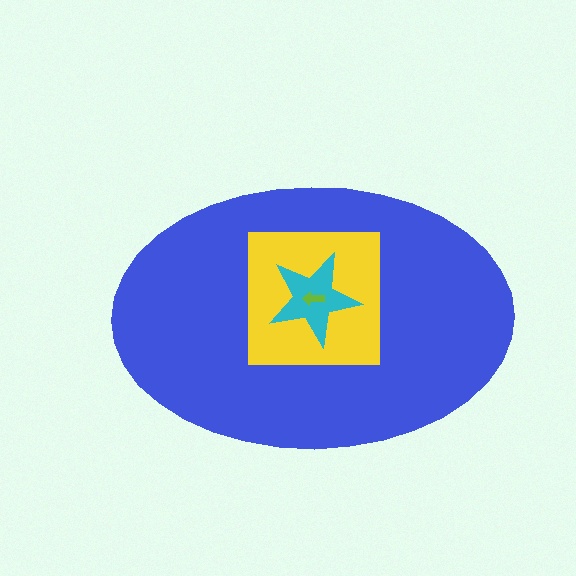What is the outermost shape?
The blue ellipse.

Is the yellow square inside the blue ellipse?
Yes.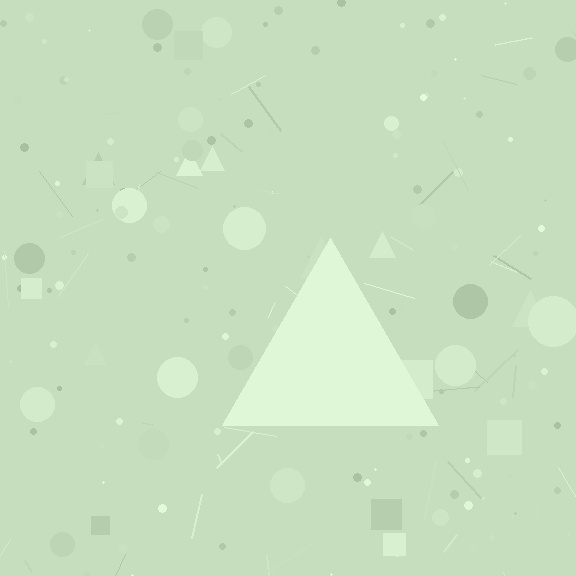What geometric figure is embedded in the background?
A triangle is embedded in the background.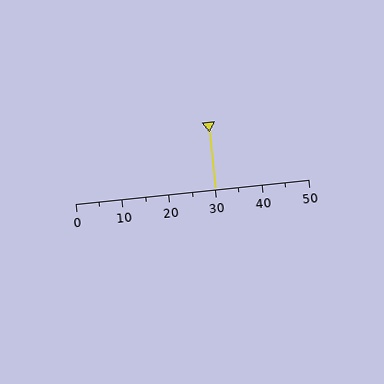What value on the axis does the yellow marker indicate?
The marker indicates approximately 30.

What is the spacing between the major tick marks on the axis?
The major ticks are spaced 10 apart.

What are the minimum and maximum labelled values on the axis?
The axis runs from 0 to 50.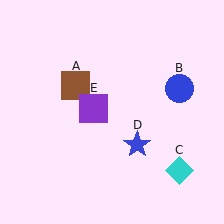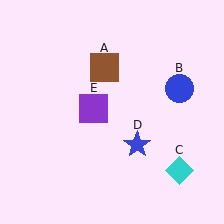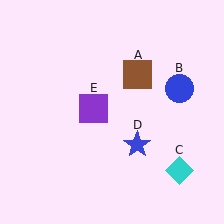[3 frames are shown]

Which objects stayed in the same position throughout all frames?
Blue circle (object B) and cyan diamond (object C) and blue star (object D) and purple square (object E) remained stationary.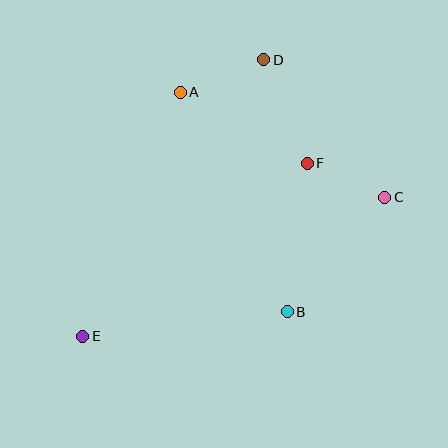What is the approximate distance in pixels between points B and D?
The distance between B and D is approximately 253 pixels.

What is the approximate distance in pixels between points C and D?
The distance between C and D is approximately 183 pixels.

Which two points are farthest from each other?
Points C and E are farthest from each other.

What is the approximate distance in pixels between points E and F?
The distance between E and F is approximately 283 pixels.